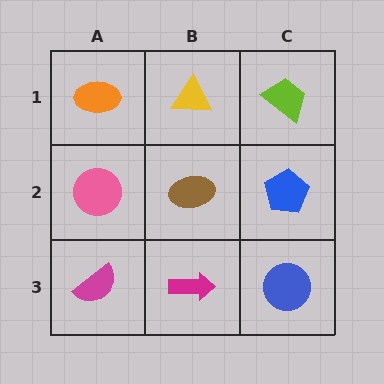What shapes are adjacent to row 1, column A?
A pink circle (row 2, column A), a yellow triangle (row 1, column B).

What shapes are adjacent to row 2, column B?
A yellow triangle (row 1, column B), a magenta arrow (row 3, column B), a pink circle (row 2, column A), a blue pentagon (row 2, column C).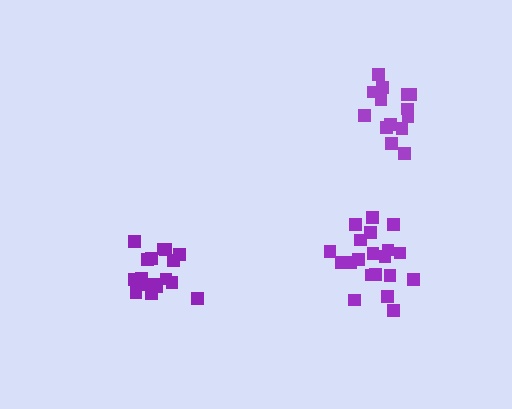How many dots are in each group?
Group 1: 20 dots, Group 2: 18 dots, Group 3: 14 dots (52 total).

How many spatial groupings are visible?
There are 3 spatial groupings.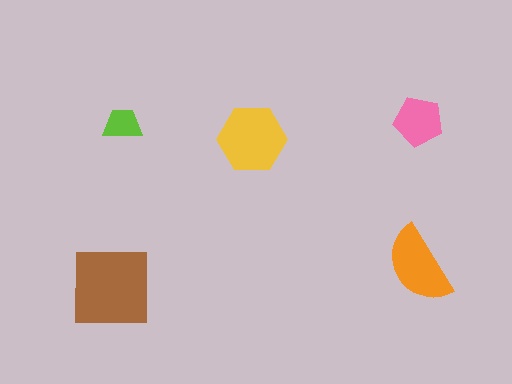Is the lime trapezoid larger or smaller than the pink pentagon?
Smaller.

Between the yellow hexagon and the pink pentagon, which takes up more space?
The yellow hexagon.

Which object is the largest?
The brown square.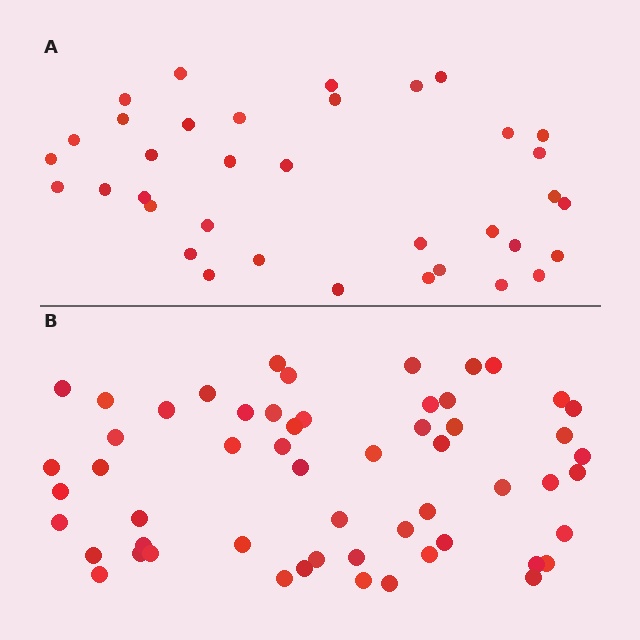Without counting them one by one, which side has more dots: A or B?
Region B (the bottom region) has more dots.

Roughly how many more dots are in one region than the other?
Region B has approximately 20 more dots than region A.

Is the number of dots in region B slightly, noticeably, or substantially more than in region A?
Region B has substantially more. The ratio is roughly 1.6 to 1.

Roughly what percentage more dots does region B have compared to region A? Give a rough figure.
About 55% more.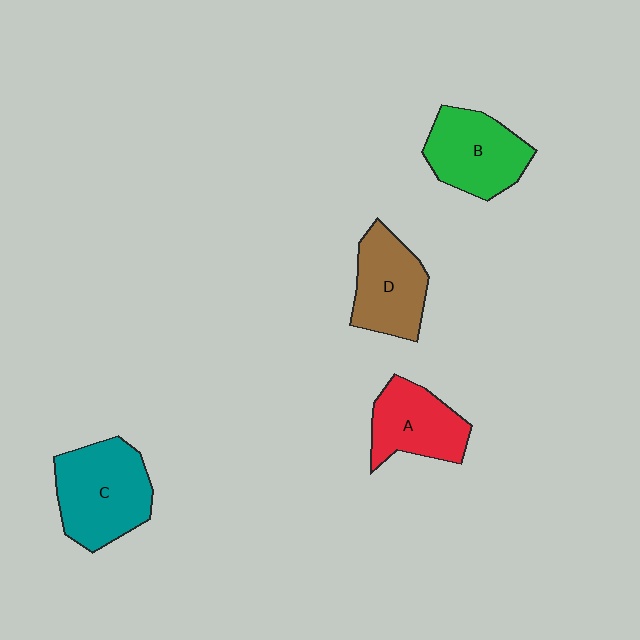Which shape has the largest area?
Shape C (teal).